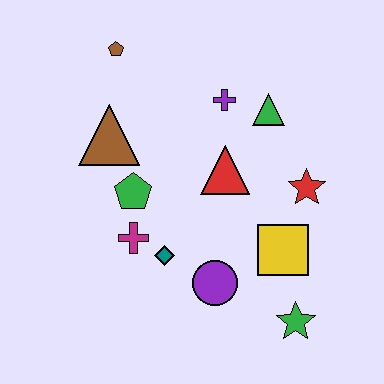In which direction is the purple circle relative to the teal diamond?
The purple circle is to the right of the teal diamond.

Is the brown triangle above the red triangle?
Yes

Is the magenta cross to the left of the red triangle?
Yes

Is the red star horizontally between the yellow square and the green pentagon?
No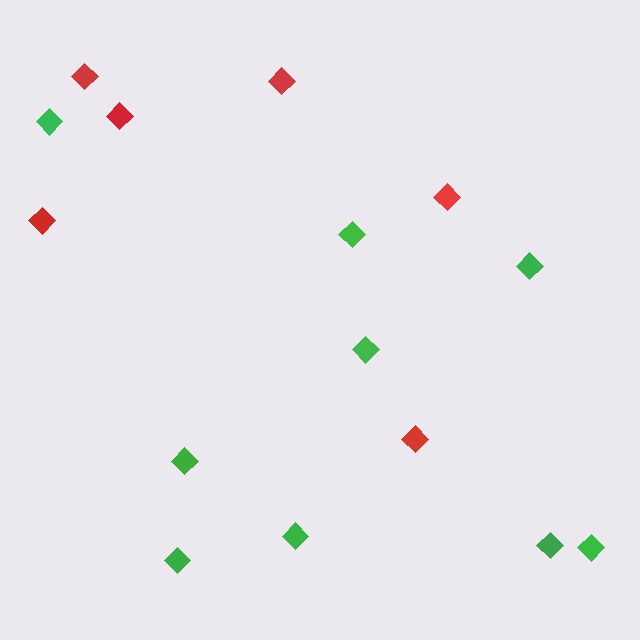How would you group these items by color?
There are 2 groups: one group of red diamonds (6) and one group of green diamonds (9).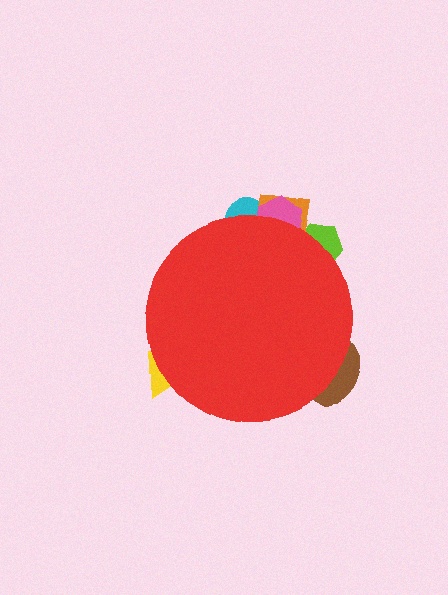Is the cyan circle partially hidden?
Yes, the cyan circle is partially hidden behind the red circle.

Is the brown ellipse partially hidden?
Yes, the brown ellipse is partially hidden behind the red circle.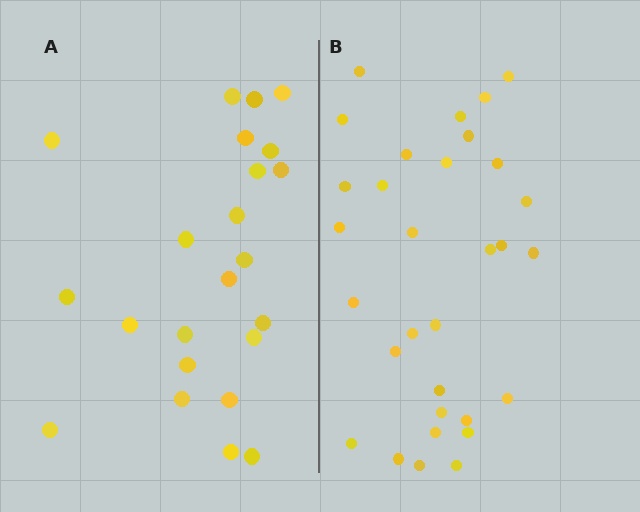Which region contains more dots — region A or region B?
Region B (the right region) has more dots.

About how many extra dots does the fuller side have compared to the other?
Region B has roughly 8 or so more dots than region A.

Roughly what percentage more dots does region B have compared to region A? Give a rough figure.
About 35% more.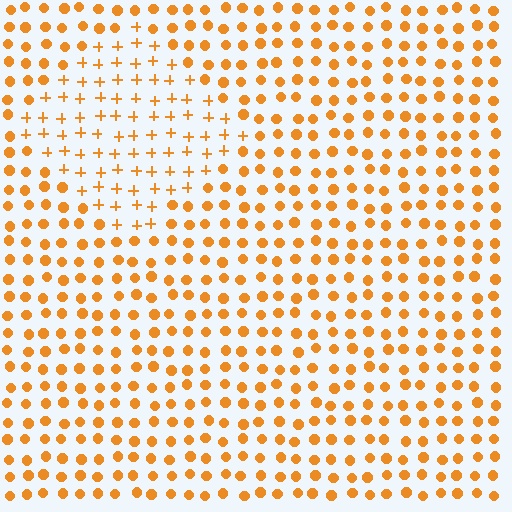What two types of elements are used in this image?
The image uses plus signs inside the diamond region and circles outside it.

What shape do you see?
I see a diamond.